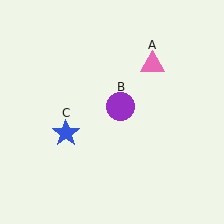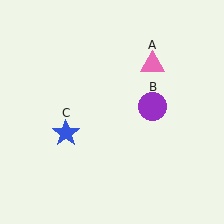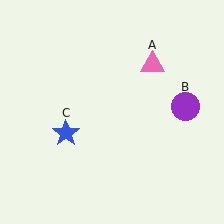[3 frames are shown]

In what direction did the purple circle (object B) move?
The purple circle (object B) moved right.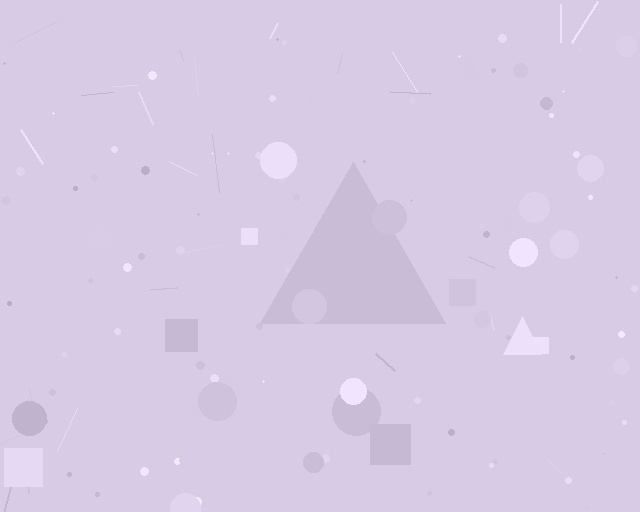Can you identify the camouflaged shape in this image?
The camouflaged shape is a triangle.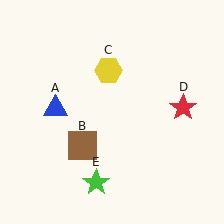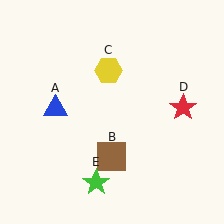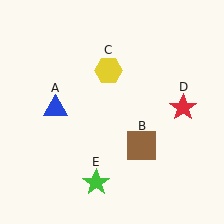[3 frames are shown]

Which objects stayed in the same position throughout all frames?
Blue triangle (object A) and yellow hexagon (object C) and red star (object D) and green star (object E) remained stationary.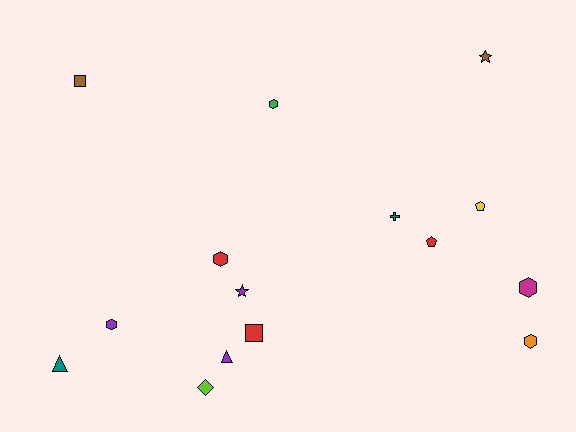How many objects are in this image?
There are 15 objects.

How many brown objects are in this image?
There are 2 brown objects.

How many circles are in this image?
There are no circles.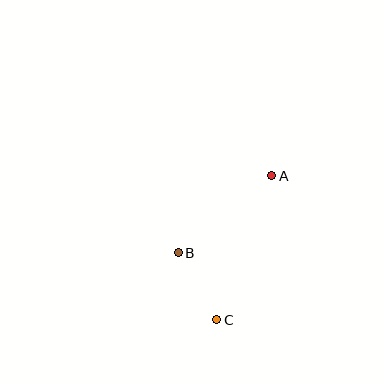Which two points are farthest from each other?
Points A and C are farthest from each other.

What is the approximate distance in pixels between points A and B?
The distance between A and B is approximately 121 pixels.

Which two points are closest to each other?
Points B and C are closest to each other.